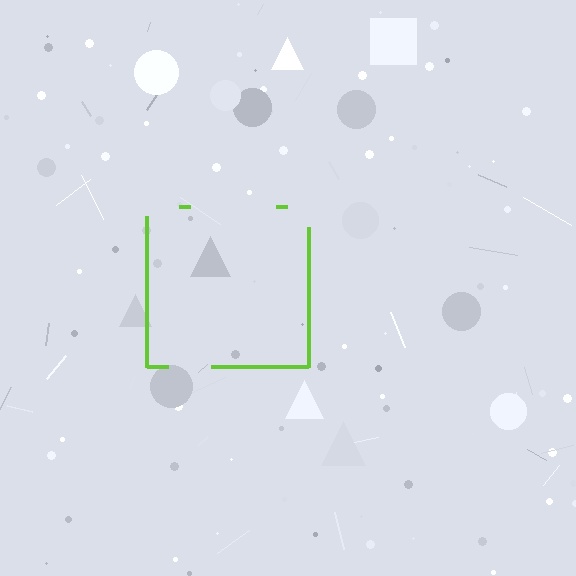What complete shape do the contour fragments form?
The contour fragments form a square.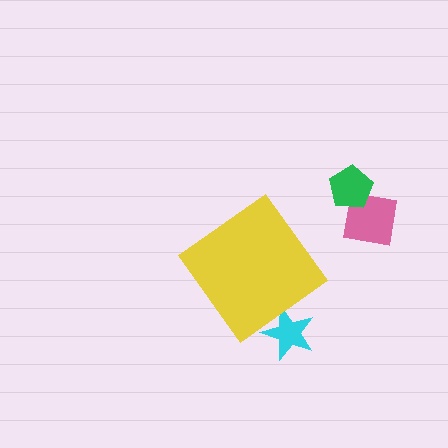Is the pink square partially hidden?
No, the pink square is fully visible.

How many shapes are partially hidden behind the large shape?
1 shape is partially hidden.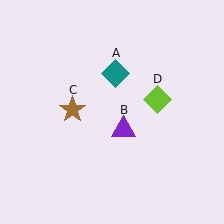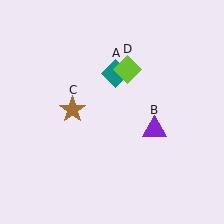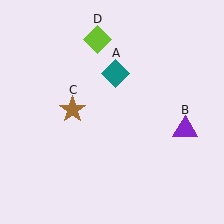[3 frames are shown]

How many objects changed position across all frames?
2 objects changed position: purple triangle (object B), lime diamond (object D).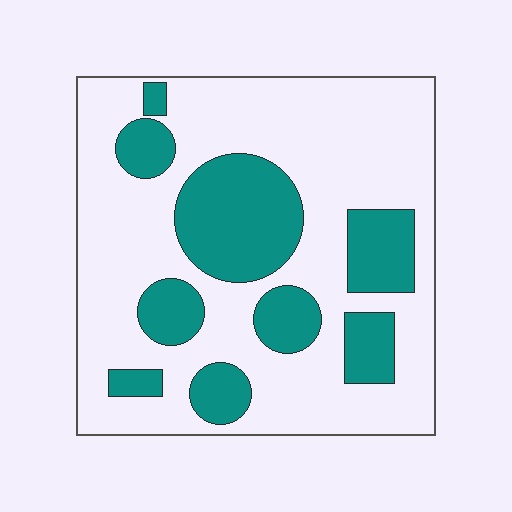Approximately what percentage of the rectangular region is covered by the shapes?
Approximately 30%.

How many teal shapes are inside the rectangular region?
9.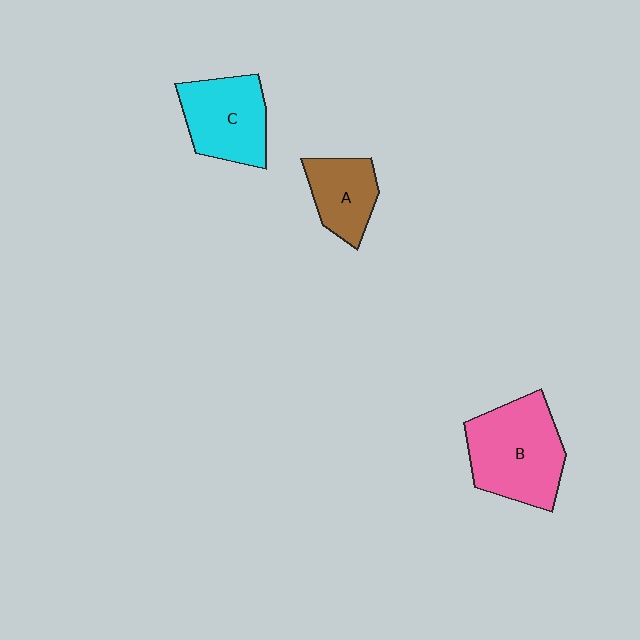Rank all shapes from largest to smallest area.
From largest to smallest: B (pink), C (cyan), A (brown).